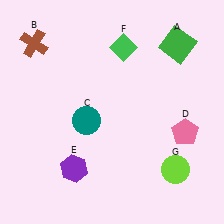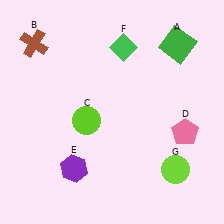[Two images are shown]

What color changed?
The circle (C) changed from teal in Image 1 to lime in Image 2.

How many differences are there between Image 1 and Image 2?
There is 1 difference between the two images.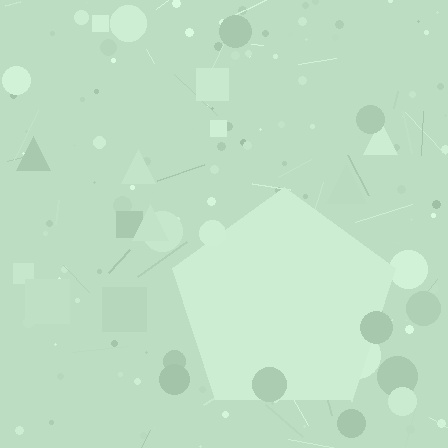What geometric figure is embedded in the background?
A pentagon is embedded in the background.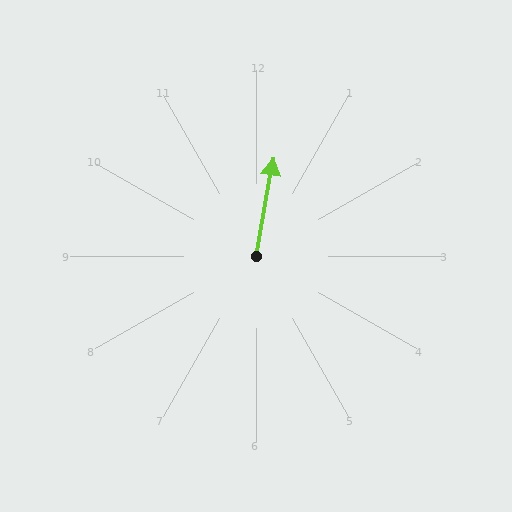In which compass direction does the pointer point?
North.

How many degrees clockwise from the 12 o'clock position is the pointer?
Approximately 10 degrees.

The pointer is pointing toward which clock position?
Roughly 12 o'clock.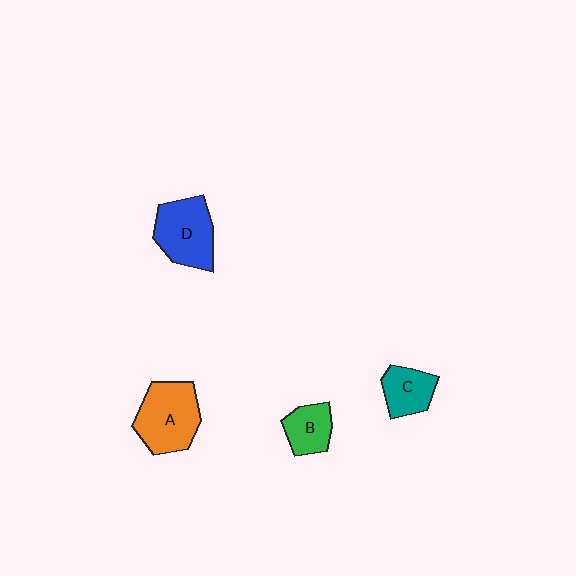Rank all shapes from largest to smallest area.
From largest to smallest: A (orange), D (blue), C (teal), B (green).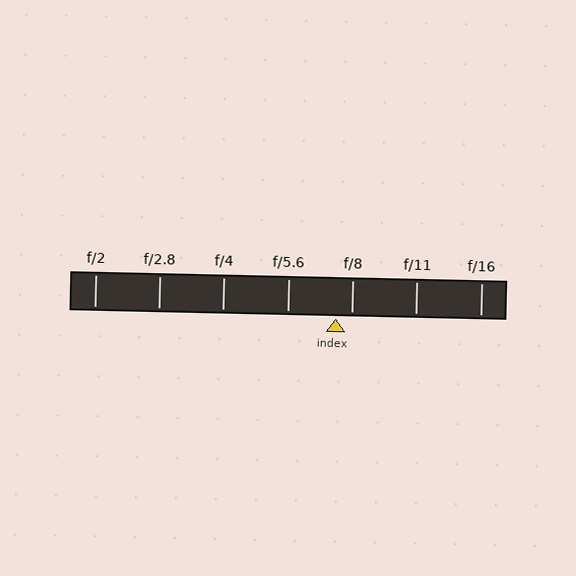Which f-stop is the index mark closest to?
The index mark is closest to f/8.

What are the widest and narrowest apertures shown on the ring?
The widest aperture shown is f/2 and the narrowest is f/16.